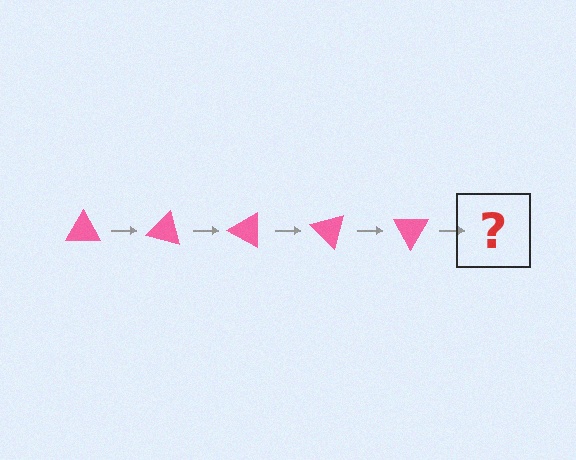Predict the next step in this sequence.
The next step is a pink triangle rotated 75 degrees.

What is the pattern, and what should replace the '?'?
The pattern is that the triangle rotates 15 degrees each step. The '?' should be a pink triangle rotated 75 degrees.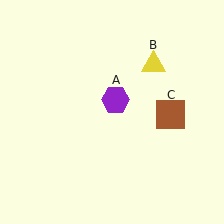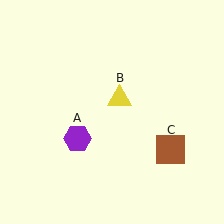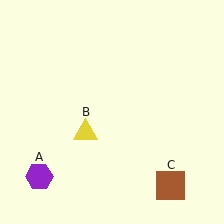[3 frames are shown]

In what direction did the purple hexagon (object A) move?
The purple hexagon (object A) moved down and to the left.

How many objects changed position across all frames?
3 objects changed position: purple hexagon (object A), yellow triangle (object B), brown square (object C).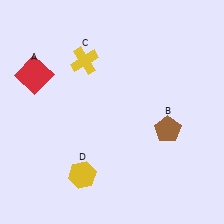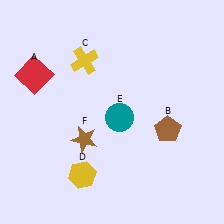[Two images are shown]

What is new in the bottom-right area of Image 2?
A teal circle (E) was added in the bottom-right area of Image 2.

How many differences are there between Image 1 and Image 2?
There are 2 differences between the two images.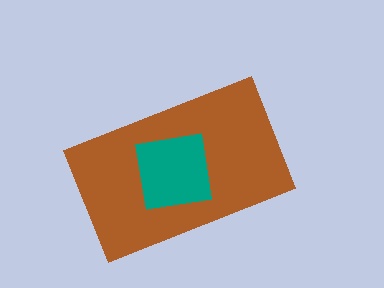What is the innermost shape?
The teal square.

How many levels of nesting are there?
2.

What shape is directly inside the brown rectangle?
The teal square.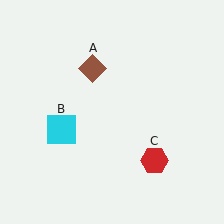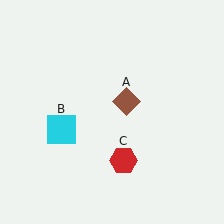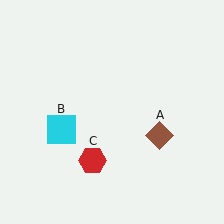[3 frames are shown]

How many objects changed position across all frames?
2 objects changed position: brown diamond (object A), red hexagon (object C).